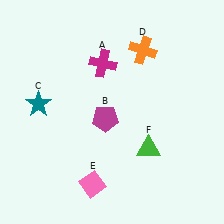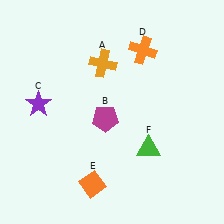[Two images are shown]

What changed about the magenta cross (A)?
In Image 1, A is magenta. In Image 2, it changed to orange.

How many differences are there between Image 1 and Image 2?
There are 3 differences between the two images.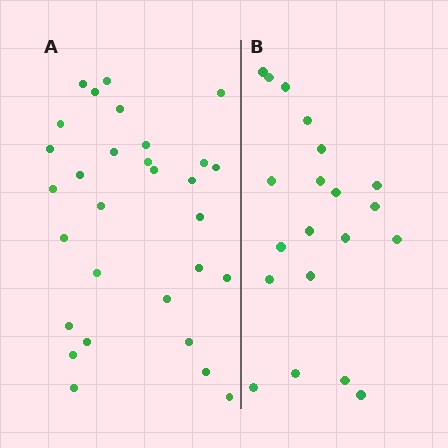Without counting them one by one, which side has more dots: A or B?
Region A (the left region) has more dots.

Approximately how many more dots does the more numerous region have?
Region A has roughly 10 or so more dots than region B.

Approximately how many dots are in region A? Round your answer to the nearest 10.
About 30 dots.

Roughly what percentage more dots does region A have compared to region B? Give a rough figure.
About 50% more.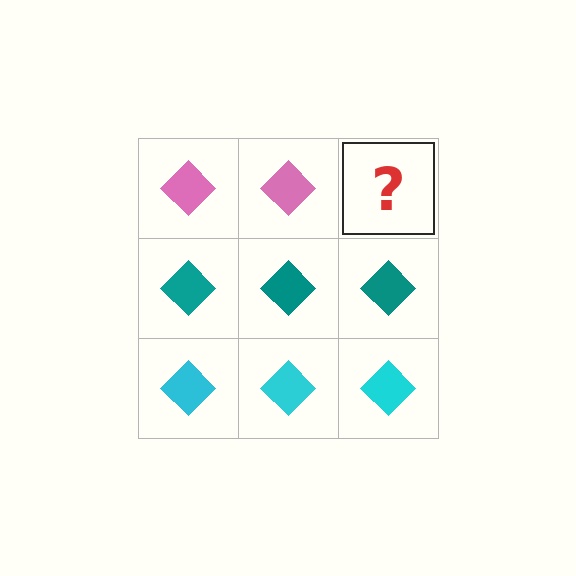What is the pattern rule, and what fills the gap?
The rule is that each row has a consistent color. The gap should be filled with a pink diamond.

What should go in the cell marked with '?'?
The missing cell should contain a pink diamond.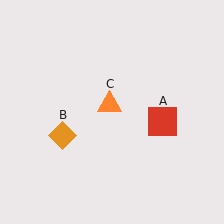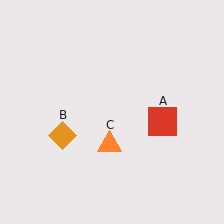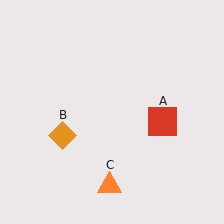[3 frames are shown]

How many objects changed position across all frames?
1 object changed position: orange triangle (object C).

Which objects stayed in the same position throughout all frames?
Red square (object A) and orange diamond (object B) remained stationary.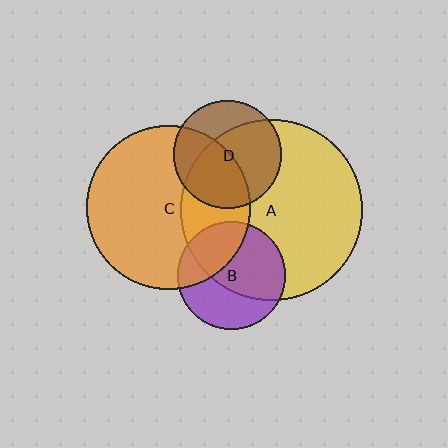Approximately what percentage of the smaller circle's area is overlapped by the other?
Approximately 70%.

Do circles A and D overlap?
Yes.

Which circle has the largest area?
Circle A (yellow).